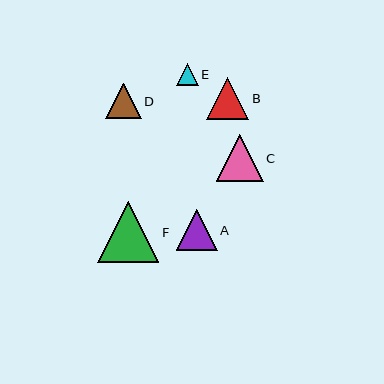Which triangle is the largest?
Triangle F is the largest with a size of approximately 61 pixels.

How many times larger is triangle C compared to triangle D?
Triangle C is approximately 1.3 times the size of triangle D.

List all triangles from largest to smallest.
From largest to smallest: F, C, B, A, D, E.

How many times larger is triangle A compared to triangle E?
Triangle A is approximately 1.9 times the size of triangle E.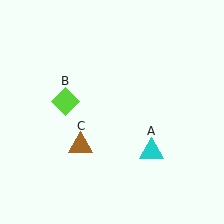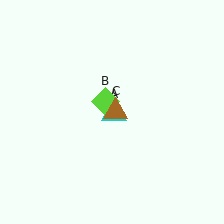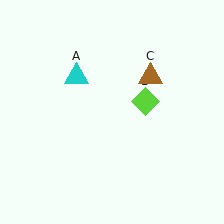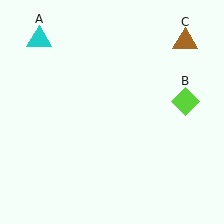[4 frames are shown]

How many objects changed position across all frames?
3 objects changed position: cyan triangle (object A), lime diamond (object B), brown triangle (object C).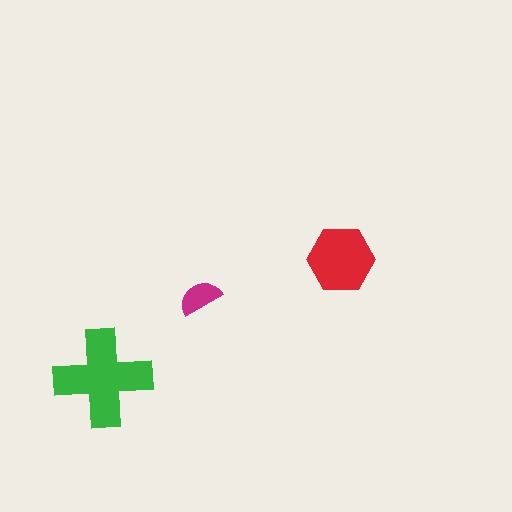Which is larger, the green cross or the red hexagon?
The green cross.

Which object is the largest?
The green cross.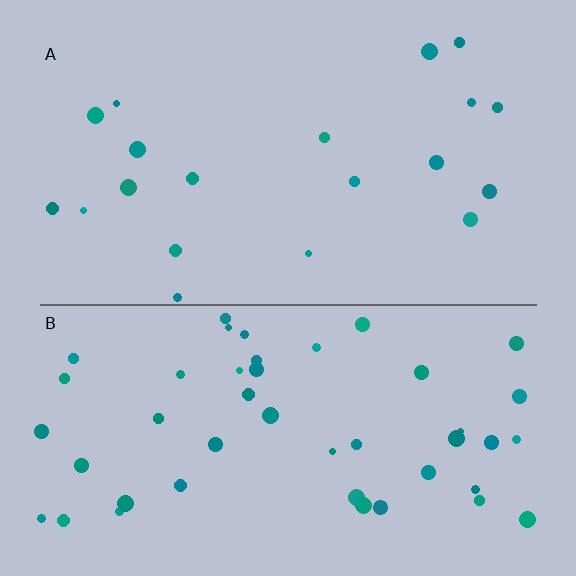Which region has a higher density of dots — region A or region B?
B (the bottom).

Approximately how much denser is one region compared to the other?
Approximately 2.3× — region B over region A.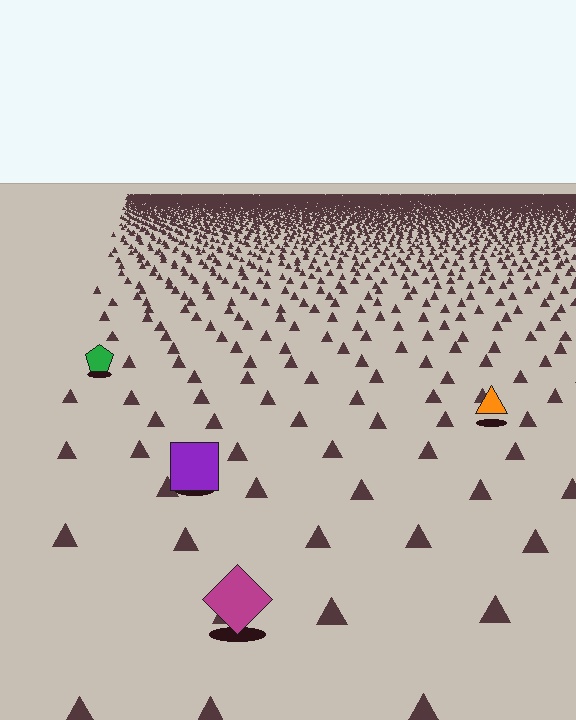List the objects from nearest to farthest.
From nearest to farthest: the magenta diamond, the purple square, the orange triangle, the green pentagon.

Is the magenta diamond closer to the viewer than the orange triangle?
Yes. The magenta diamond is closer — you can tell from the texture gradient: the ground texture is coarser near it.